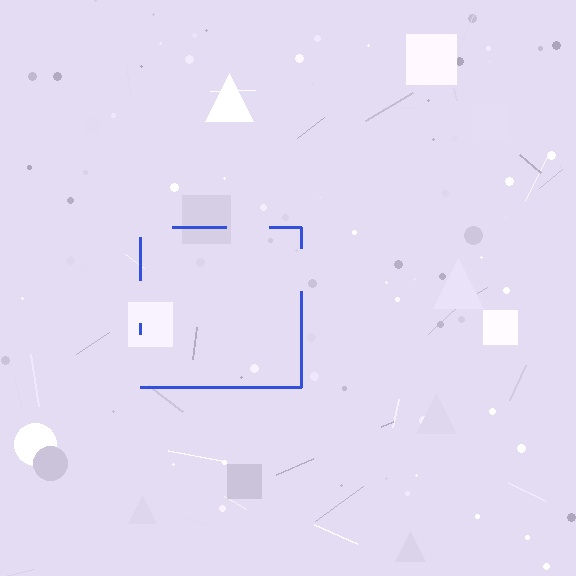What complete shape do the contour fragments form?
The contour fragments form a square.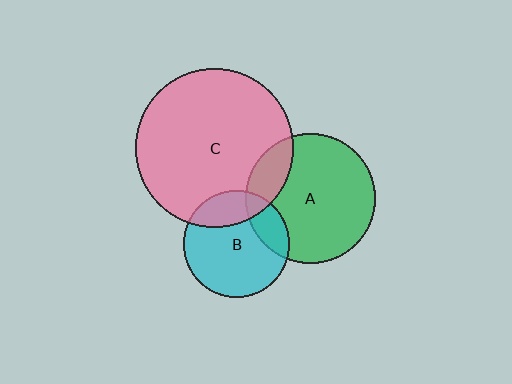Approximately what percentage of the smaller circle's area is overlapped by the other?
Approximately 20%.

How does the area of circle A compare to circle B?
Approximately 1.5 times.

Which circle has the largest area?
Circle C (pink).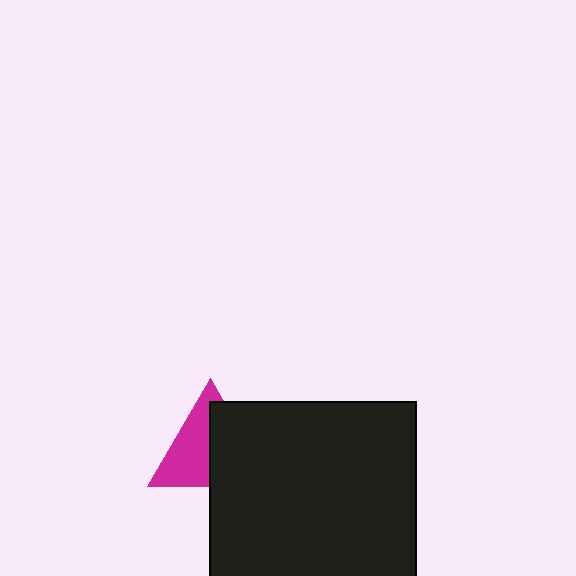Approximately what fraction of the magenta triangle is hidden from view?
Roughly 49% of the magenta triangle is hidden behind the black rectangle.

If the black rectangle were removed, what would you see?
You would see the complete magenta triangle.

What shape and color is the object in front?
The object in front is a black rectangle.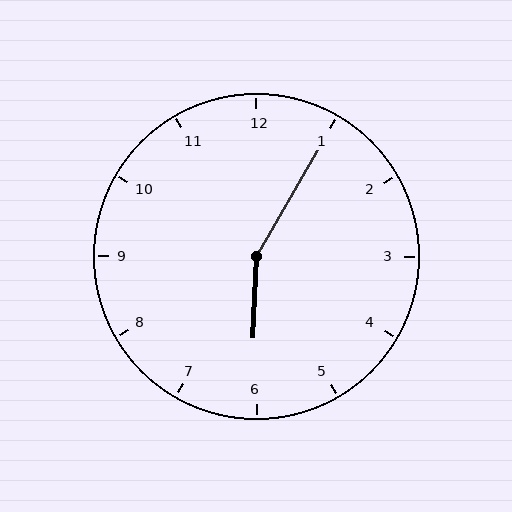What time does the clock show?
6:05.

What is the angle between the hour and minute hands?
Approximately 152 degrees.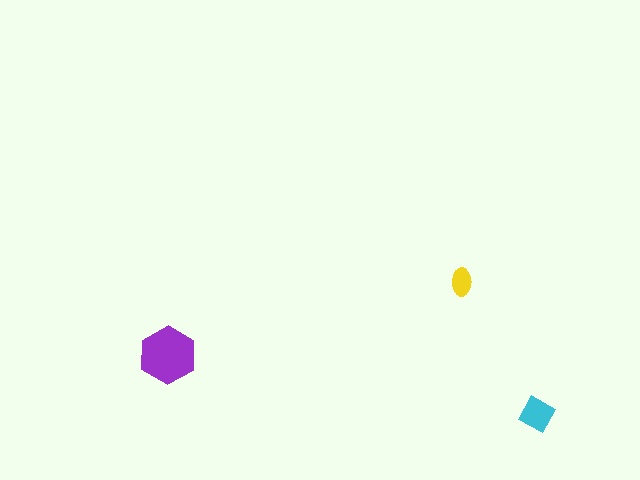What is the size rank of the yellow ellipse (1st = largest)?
3rd.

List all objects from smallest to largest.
The yellow ellipse, the cyan diamond, the purple hexagon.